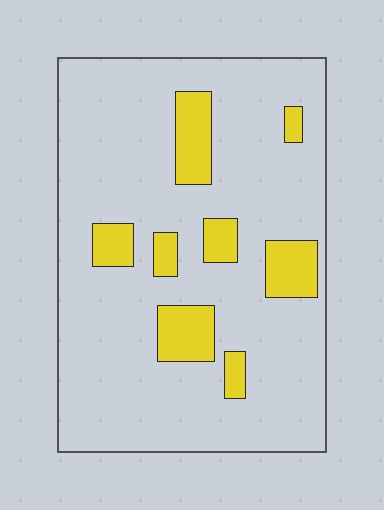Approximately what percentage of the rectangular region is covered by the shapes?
Approximately 15%.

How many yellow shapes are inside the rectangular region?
8.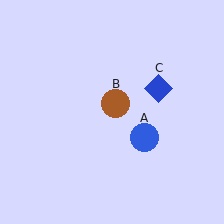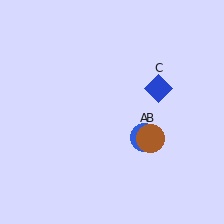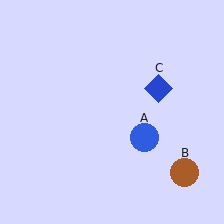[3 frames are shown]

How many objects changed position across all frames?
1 object changed position: brown circle (object B).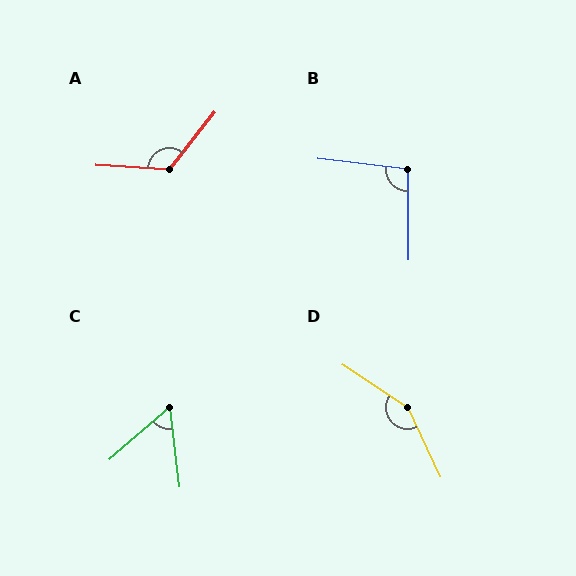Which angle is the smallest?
C, at approximately 55 degrees.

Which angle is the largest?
D, at approximately 148 degrees.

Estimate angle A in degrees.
Approximately 125 degrees.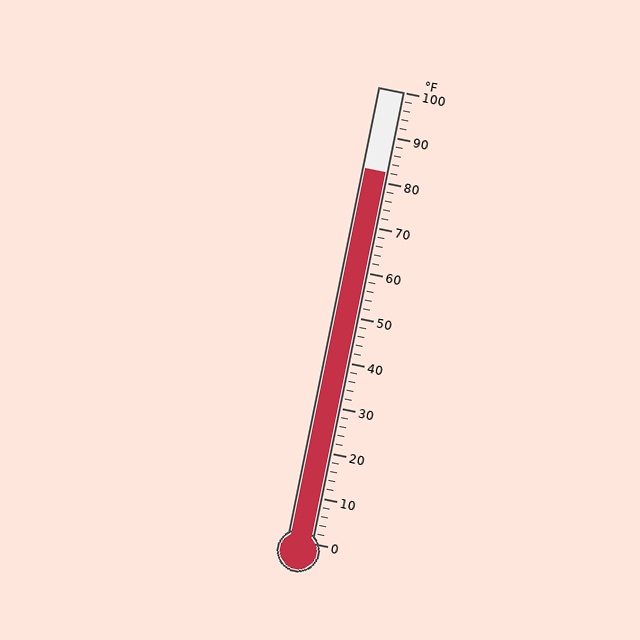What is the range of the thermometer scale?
The thermometer scale ranges from 0°F to 100°F.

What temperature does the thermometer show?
The thermometer shows approximately 82°F.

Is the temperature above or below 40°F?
The temperature is above 40°F.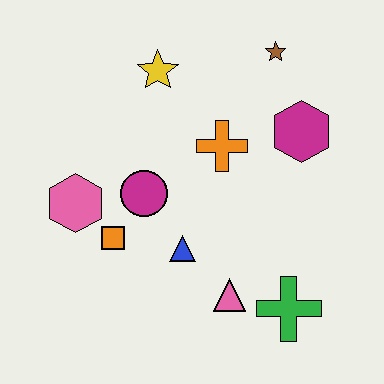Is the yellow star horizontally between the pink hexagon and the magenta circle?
No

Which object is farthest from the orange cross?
The green cross is farthest from the orange cross.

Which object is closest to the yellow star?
The orange cross is closest to the yellow star.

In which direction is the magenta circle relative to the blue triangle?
The magenta circle is above the blue triangle.